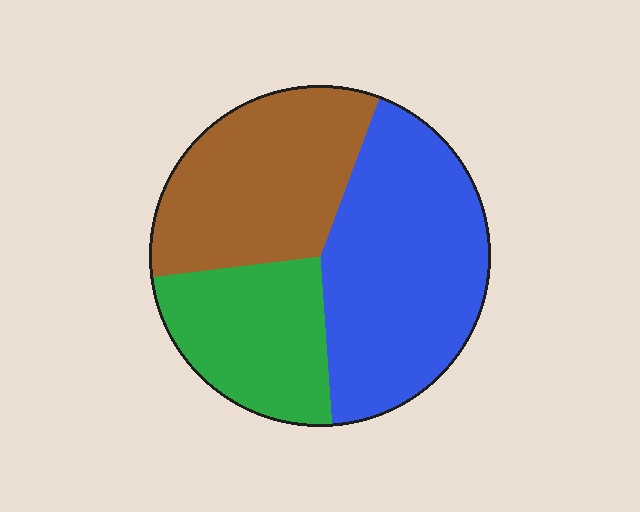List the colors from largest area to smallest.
From largest to smallest: blue, brown, green.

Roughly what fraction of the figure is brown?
Brown covers about 35% of the figure.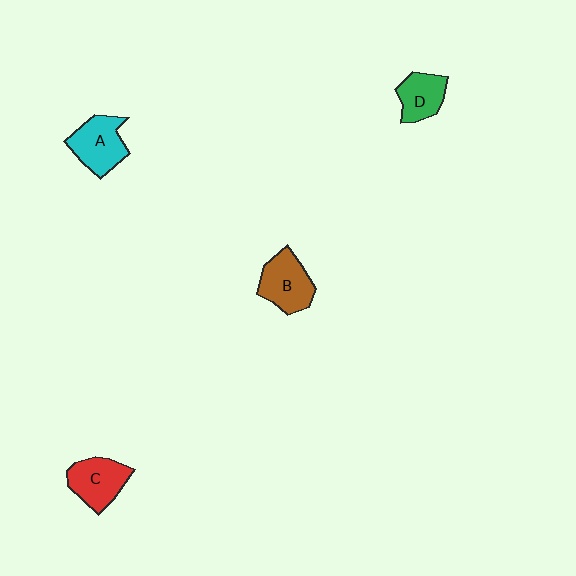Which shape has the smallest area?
Shape D (green).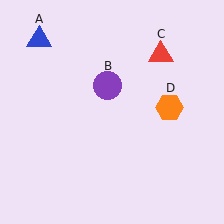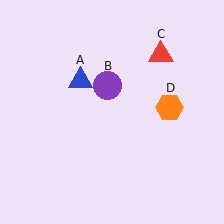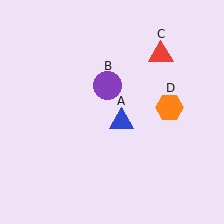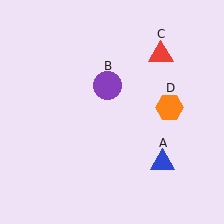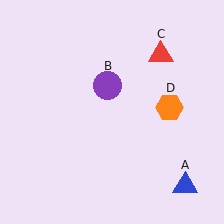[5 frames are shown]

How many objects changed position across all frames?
1 object changed position: blue triangle (object A).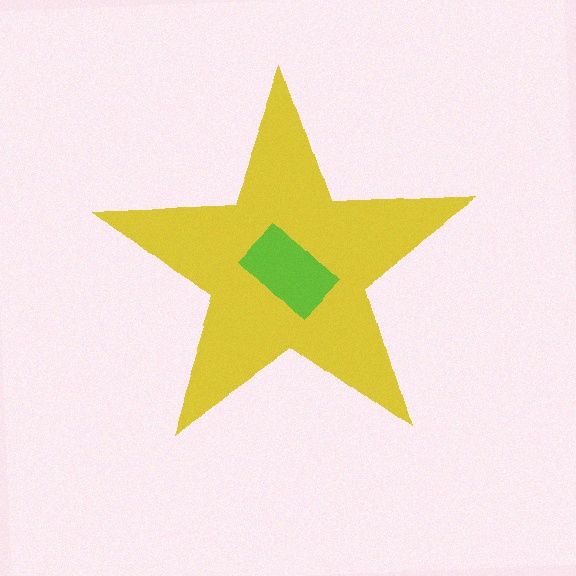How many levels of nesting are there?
2.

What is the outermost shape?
The yellow star.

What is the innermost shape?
The lime rectangle.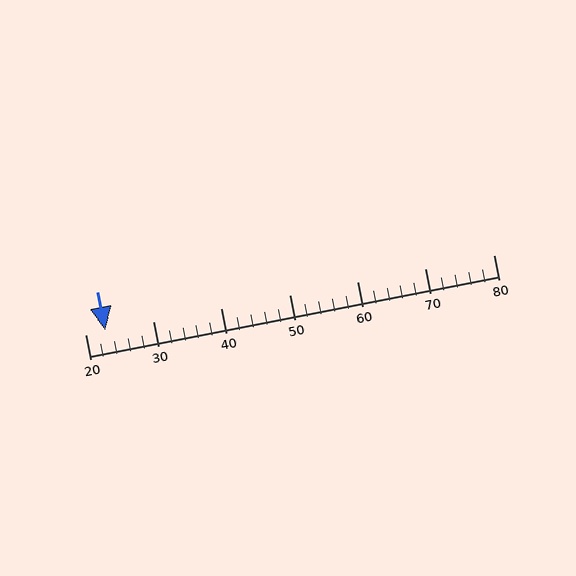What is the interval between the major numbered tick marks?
The major tick marks are spaced 10 units apart.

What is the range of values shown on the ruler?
The ruler shows values from 20 to 80.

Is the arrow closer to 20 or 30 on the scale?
The arrow is closer to 20.